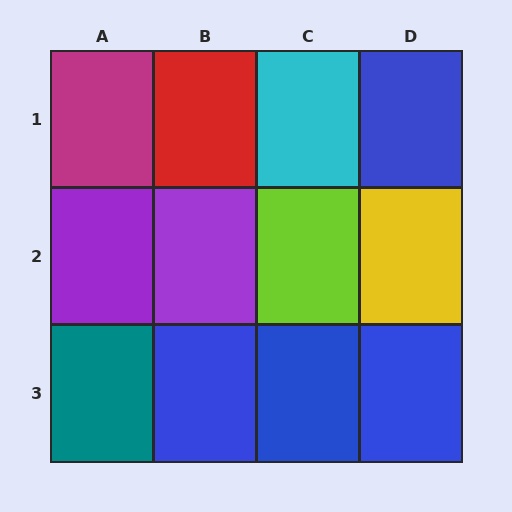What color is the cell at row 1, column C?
Cyan.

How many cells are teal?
1 cell is teal.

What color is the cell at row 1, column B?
Red.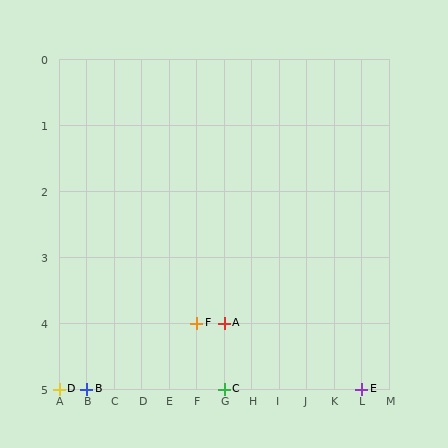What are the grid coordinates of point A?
Point A is at grid coordinates (G, 4).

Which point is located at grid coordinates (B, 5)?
Point B is at (B, 5).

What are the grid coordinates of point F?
Point F is at grid coordinates (F, 4).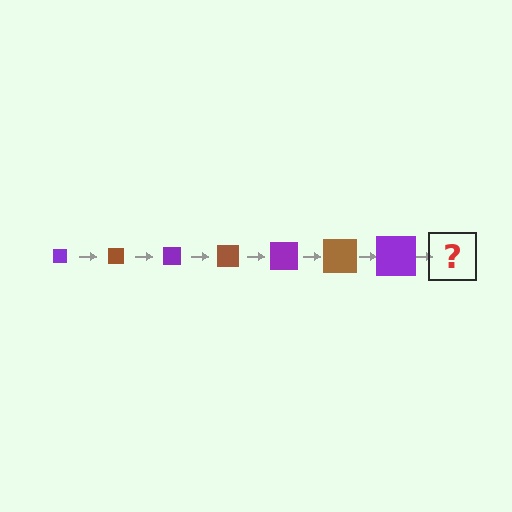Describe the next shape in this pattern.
It should be a brown square, larger than the previous one.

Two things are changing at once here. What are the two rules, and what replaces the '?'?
The two rules are that the square grows larger each step and the color cycles through purple and brown. The '?' should be a brown square, larger than the previous one.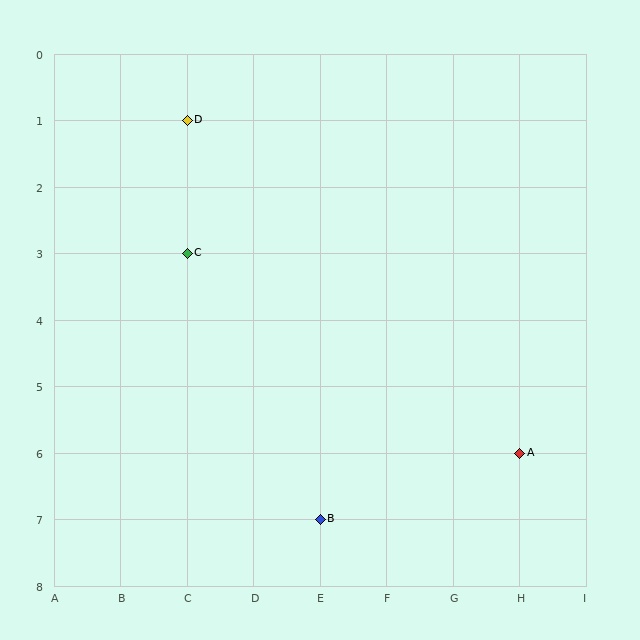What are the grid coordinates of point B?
Point B is at grid coordinates (E, 7).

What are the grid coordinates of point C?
Point C is at grid coordinates (C, 3).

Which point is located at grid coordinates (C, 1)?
Point D is at (C, 1).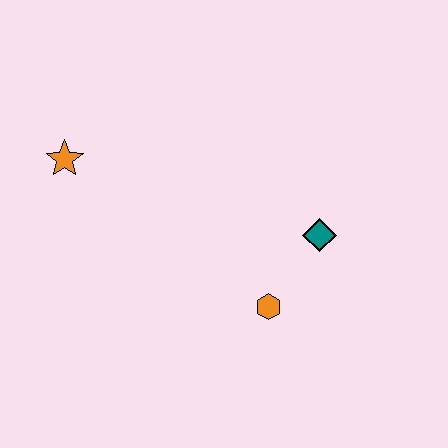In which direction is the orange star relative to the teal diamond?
The orange star is to the left of the teal diamond.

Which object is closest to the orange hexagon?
The teal diamond is closest to the orange hexagon.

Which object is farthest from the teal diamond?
The orange star is farthest from the teal diamond.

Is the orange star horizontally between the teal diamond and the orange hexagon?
No